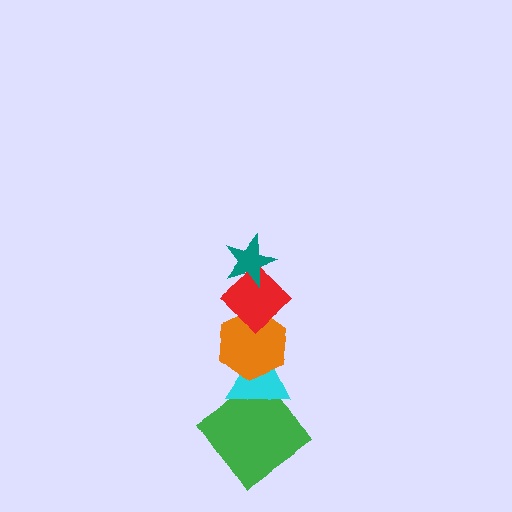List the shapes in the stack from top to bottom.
From top to bottom: the teal star, the red diamond, the orange hexagon, the cyan triangle, the green diamond.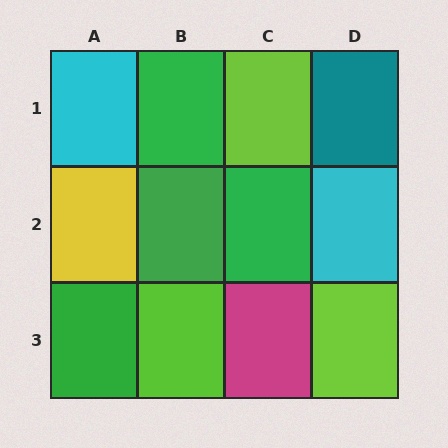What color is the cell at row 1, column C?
Lime.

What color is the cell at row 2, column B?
Green.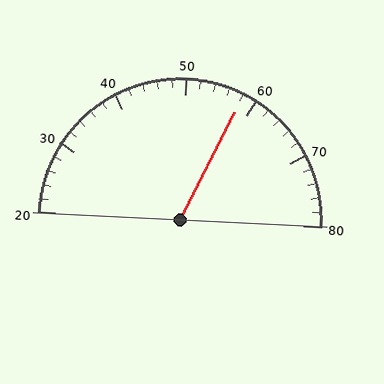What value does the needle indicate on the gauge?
The needle indicates approximately 58.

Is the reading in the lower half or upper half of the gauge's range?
The reading is in the upper half of the range (20 to 80).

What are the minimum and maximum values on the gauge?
The gauge ranges from 20 to 80.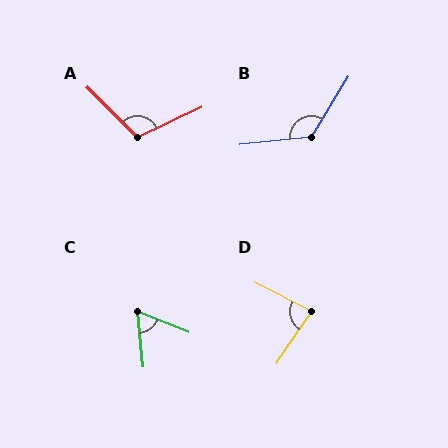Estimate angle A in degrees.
Approximately 110 degrees.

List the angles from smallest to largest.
C (63°), D (83°), A (110°), B (128°).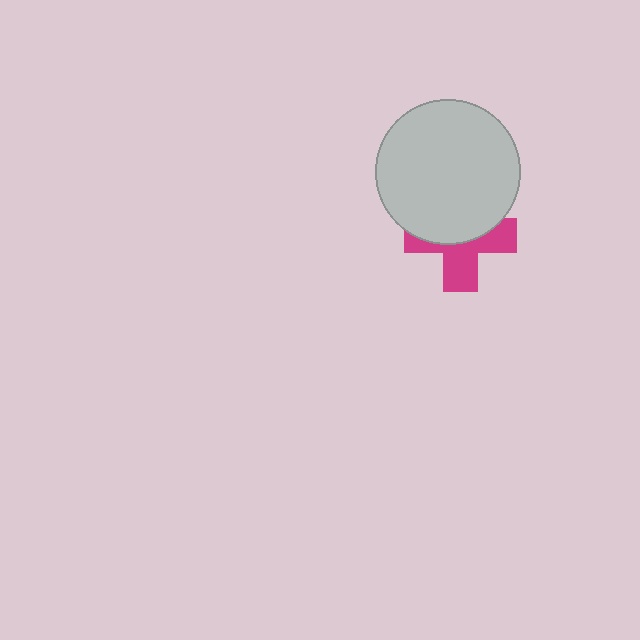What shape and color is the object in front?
The object in front is a light gray circle.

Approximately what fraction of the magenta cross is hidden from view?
Roughly 51% of the magenta cross is hidden behind the light gray circle.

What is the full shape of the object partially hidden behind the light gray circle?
The partially hidden object is a magenta cross.